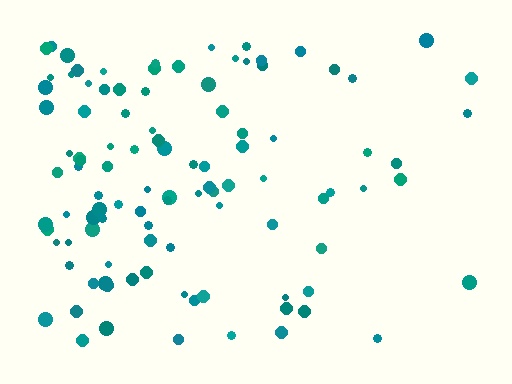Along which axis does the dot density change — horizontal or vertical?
Horizontal.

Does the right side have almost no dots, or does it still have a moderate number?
Still a moderate number, just noticeably fewer than the left.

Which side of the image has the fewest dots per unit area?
The right.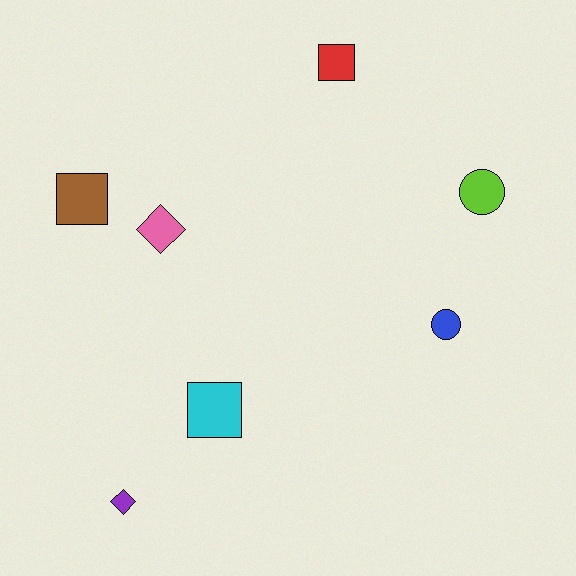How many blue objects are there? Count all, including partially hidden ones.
There is 1 blue object.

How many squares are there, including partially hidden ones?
There are 3 squares.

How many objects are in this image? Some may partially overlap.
There are 7 objects.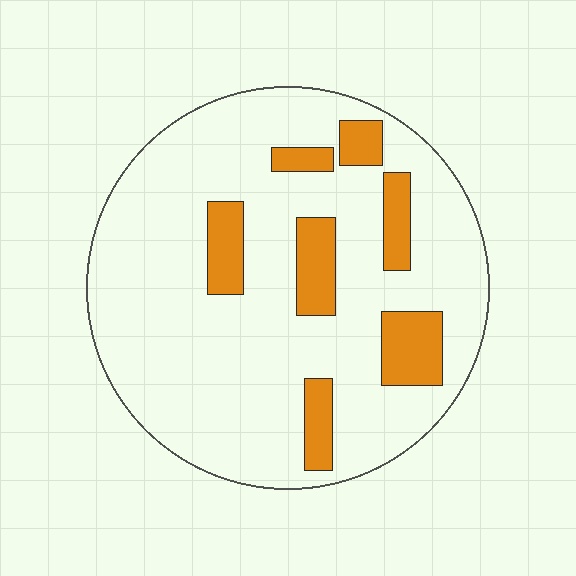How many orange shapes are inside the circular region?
7.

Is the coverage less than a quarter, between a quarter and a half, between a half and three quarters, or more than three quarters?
Less than a quarter.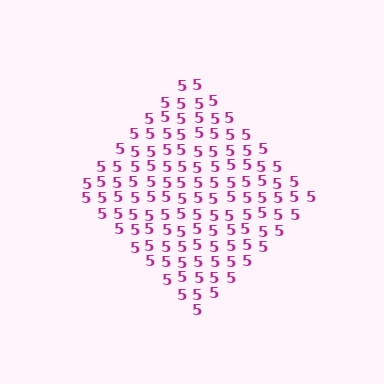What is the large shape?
The large shape is a diamond.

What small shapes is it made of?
It is made of small digit 5's.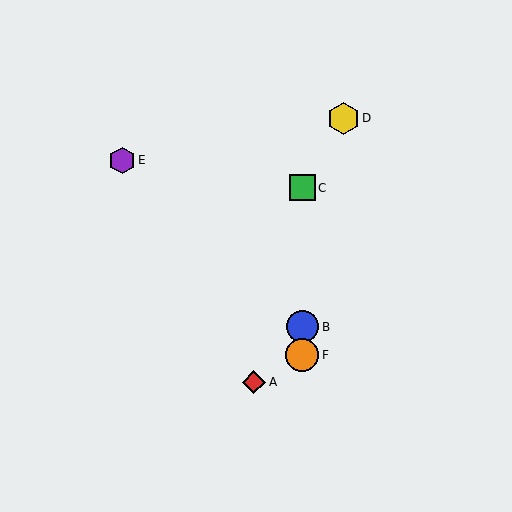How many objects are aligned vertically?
3 objects (B, C, F) are aligned vertically.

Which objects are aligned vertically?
Objects B, C, F are aligned vertically.